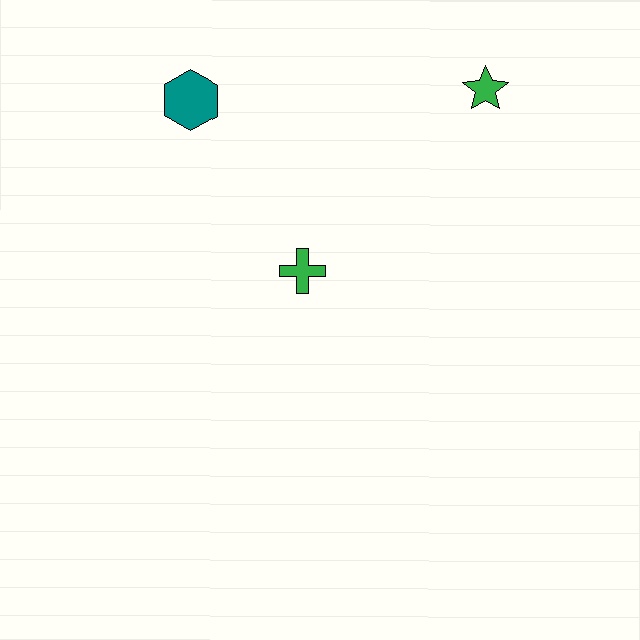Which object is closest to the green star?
The green cross is closest to the green star.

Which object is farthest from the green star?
The teal hexagon is farthest from the green star.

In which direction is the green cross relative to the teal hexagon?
The green cross is below the teal hexagon.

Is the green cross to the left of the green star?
Yes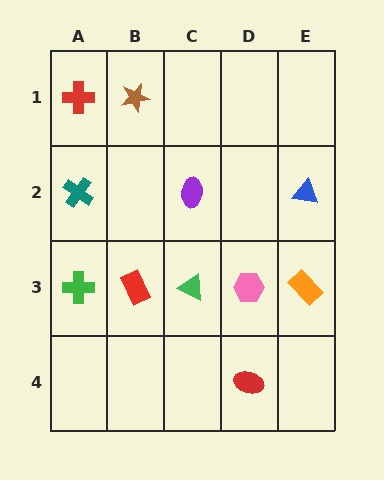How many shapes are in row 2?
3 shapes.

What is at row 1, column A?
A red cross.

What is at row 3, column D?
A pink hexagon.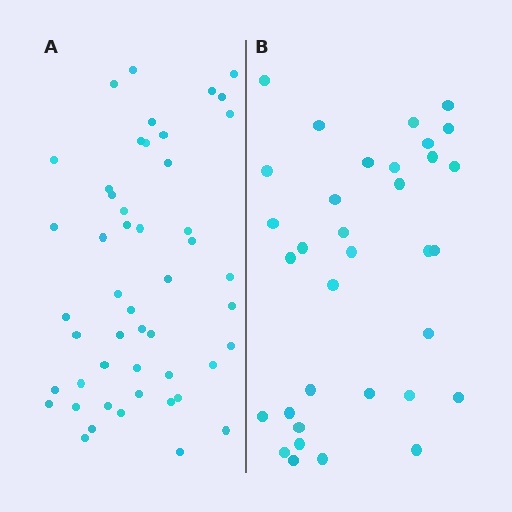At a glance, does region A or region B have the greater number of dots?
Region A (the left region) has more dots.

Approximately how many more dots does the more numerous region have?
Region A has approximately 15 more dots than region B.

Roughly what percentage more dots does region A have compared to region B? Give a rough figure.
About 45% more.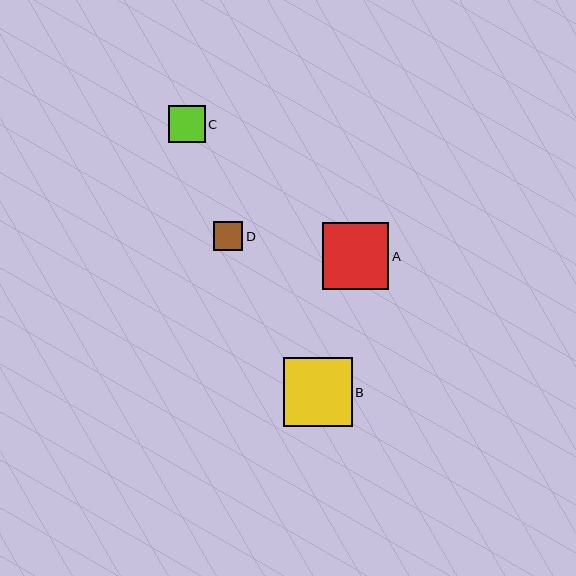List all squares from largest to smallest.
From largest to smallest: B, A, C, D.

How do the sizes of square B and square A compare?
Square B and square A are approximately the same size.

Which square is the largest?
Square B is the largest with a size of approximately 69 pixels.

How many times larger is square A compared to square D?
Square A is approximately 2.2 times the size of square D.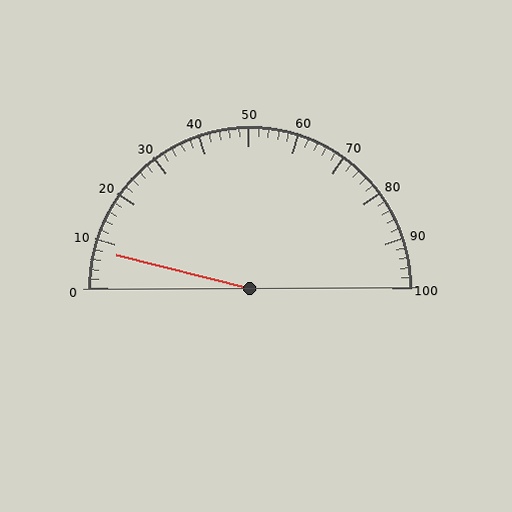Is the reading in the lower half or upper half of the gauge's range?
The reading is in the lower half of the range (0 to 100).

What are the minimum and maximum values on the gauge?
The gauge ranges from 0 to 100.